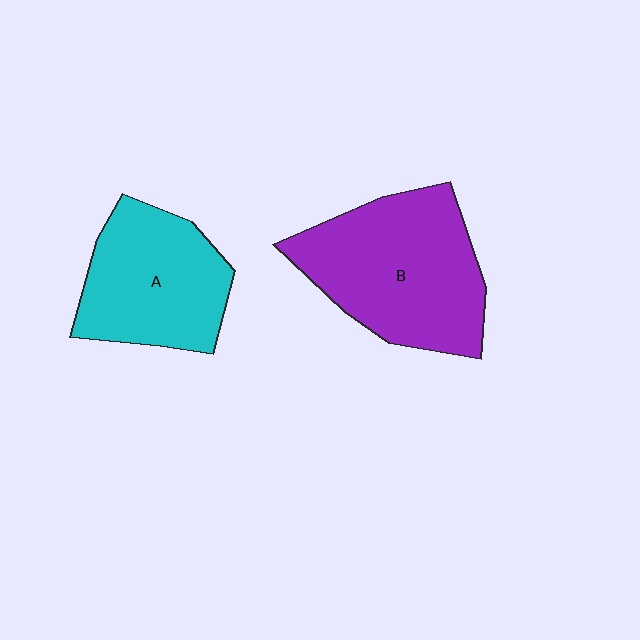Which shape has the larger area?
Shape B (purple).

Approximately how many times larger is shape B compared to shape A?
Approximately 1.3 times.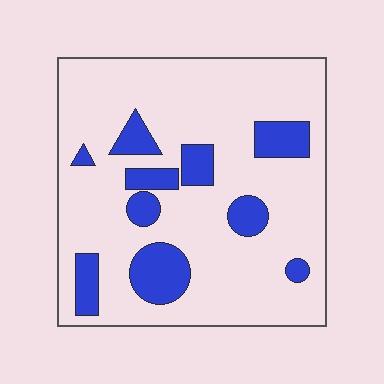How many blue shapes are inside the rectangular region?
10.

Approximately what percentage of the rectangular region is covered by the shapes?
Approximately 20%.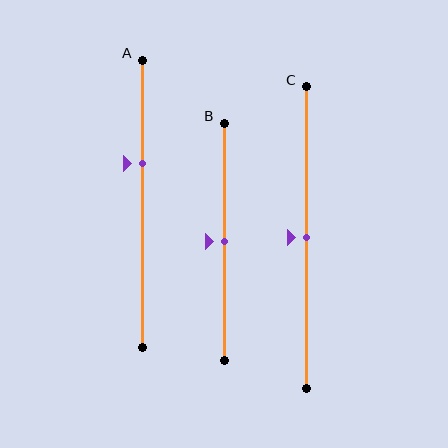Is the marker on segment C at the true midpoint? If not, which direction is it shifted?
Yes, the marker on segment C is at the true midpoint.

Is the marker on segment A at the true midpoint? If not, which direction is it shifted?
No, the marker on segment A is shifted upward by about 14% of the segment length.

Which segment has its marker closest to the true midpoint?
Segment B has its marker closest to the true midpoint.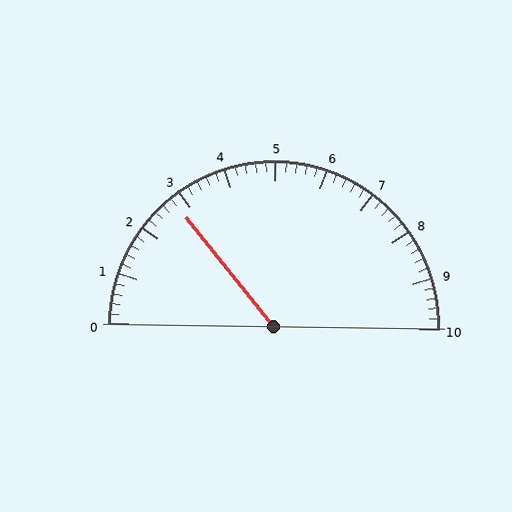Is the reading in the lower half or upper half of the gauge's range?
The reading is in the lower half of the range (0 to 10).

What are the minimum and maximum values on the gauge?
The gauge ranges from 0 to 10.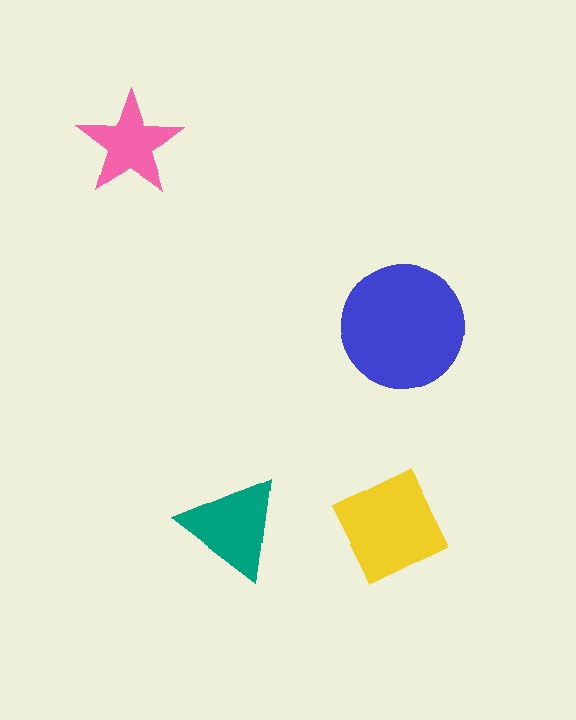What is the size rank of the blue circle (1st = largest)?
1st.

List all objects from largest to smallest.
The blue circle, the yellow square, the teal triangle, the pink star.